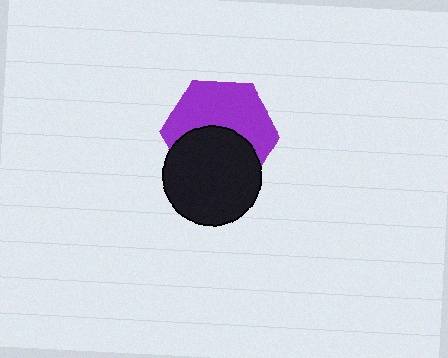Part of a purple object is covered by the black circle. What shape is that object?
It is a hexagon.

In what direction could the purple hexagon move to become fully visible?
The purple hexagon could move up. That would shift it out from behind the black circle entirely.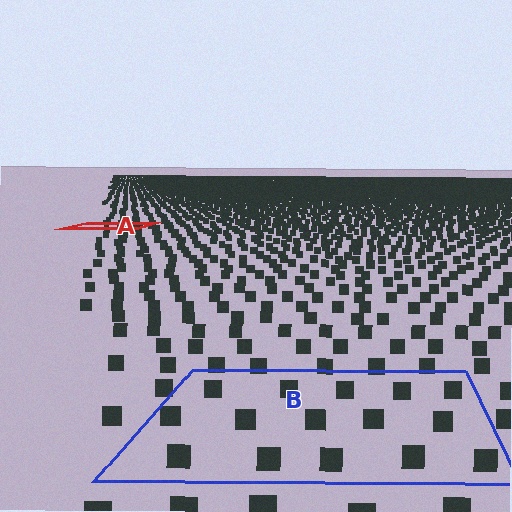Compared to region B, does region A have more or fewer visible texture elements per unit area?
Region A has more texture elements per unit area — they are packed more densely because it is farther away.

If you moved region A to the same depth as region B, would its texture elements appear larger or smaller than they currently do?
They would appear larger. At a closer depth, the same texture elements are projected at a bigger on-screen size.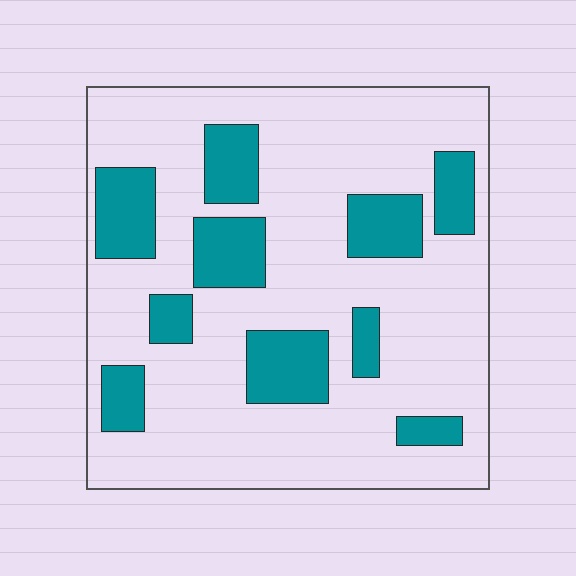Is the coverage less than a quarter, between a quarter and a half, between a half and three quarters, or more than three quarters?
Less than a quarter.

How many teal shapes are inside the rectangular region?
10.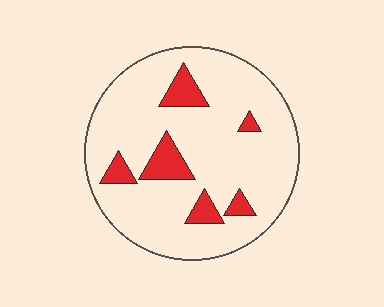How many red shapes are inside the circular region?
6.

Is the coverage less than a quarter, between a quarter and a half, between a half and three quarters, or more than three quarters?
Less than a quarter.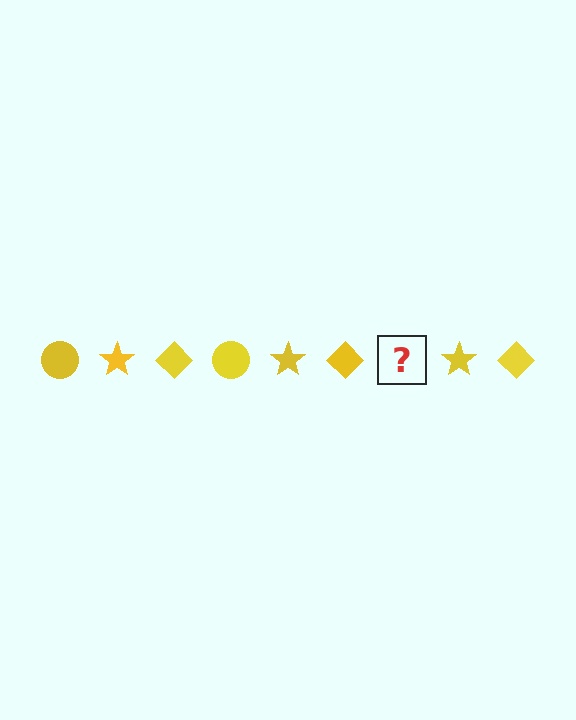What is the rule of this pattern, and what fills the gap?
The rule is that the pattern cycles through circle, star, diamond shapes in yellow. The gap should be filled with a yellow circle.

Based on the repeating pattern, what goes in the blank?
The blank should be a yellow circle.